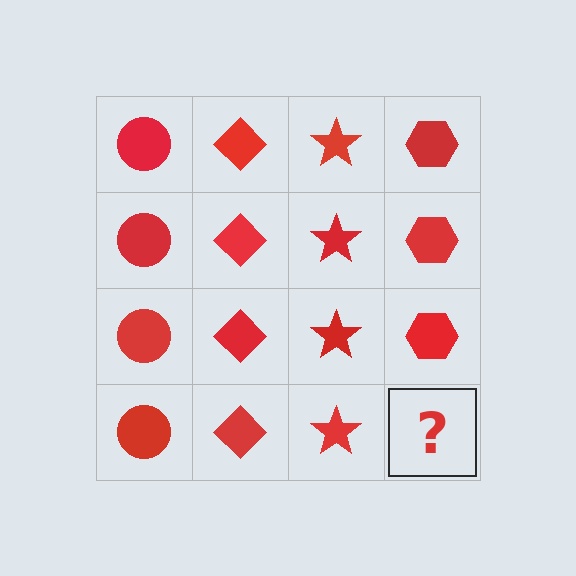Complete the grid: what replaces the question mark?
The question mark should be replaced with a red hexagon.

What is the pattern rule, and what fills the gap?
The rule is that each column has a consistent shape. The gap should be filled with a red hexagon.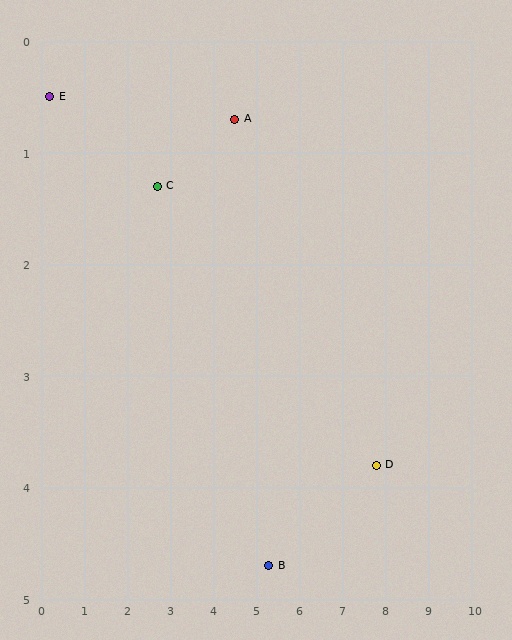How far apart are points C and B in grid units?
Points C and B are about 4.3 grid units apart.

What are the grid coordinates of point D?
Point D is at approximately (7.8, 3.8).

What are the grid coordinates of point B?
Point B is at approximately (5.3, 4.7).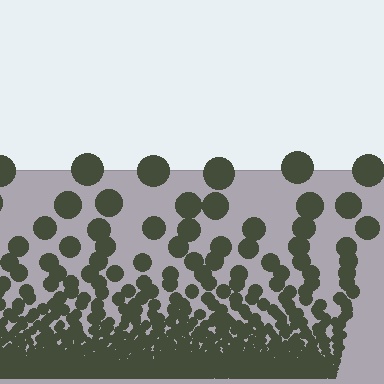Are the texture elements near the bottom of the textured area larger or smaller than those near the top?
Smaller. The gradient is inverted — elements near the bottom are smaller and denser.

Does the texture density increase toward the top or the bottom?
Density increases toward the bottom.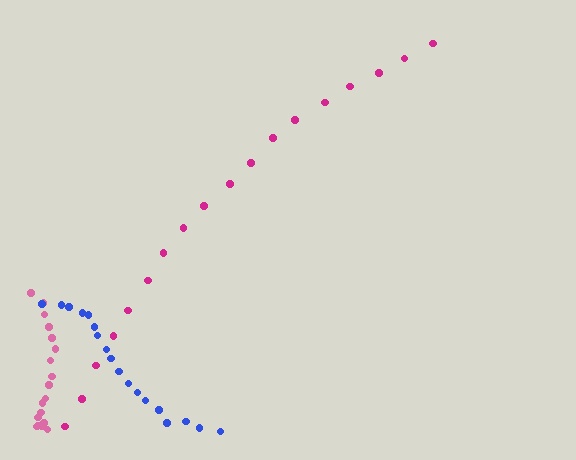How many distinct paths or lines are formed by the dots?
There are 3 distinct paths.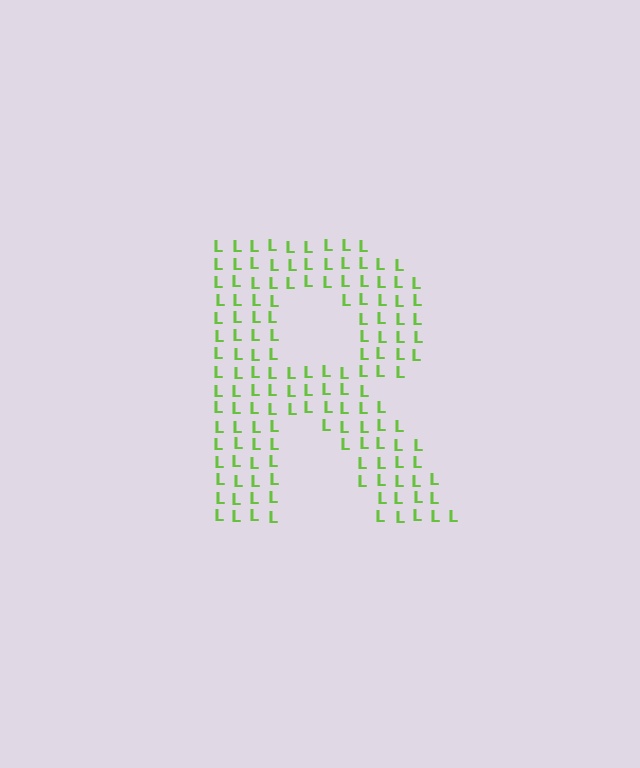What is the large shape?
The large shape is the letter R.